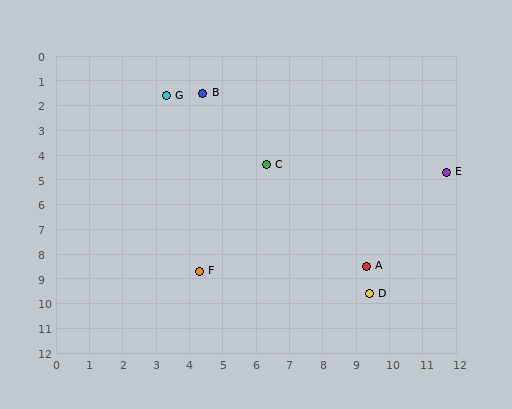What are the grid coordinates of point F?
Point F is at approximately (4.3, 8.7).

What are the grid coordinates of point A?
Point A is at approximately (9.3, 8.5).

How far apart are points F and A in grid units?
Points F and A are about 5.0 grid units apart.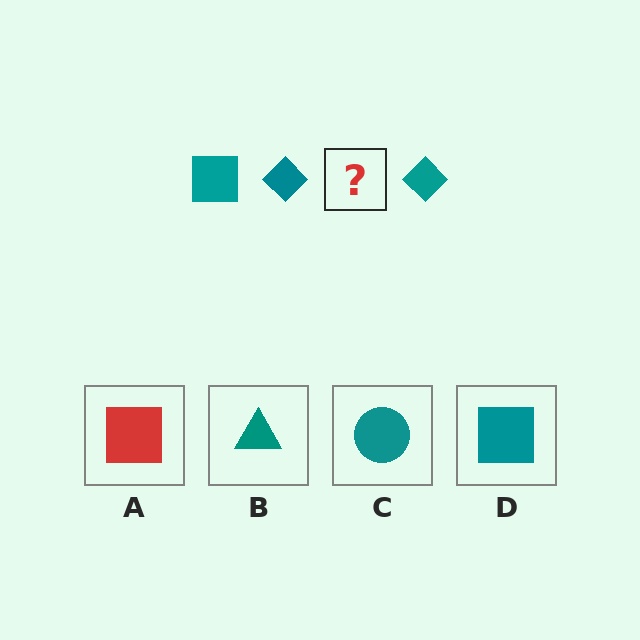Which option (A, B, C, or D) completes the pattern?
D.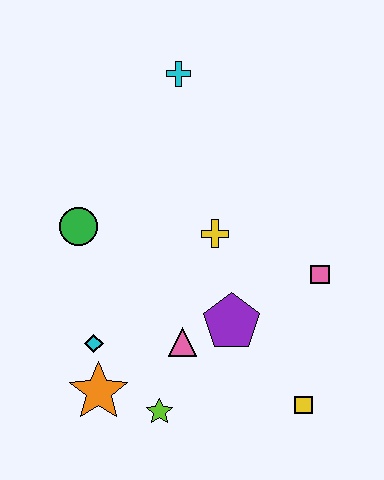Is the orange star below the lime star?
No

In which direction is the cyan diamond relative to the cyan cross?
The cyan diamond is below the cyan cross.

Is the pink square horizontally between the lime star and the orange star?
No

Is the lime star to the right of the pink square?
No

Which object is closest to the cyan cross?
The yellow cross is closest to the cyan cross.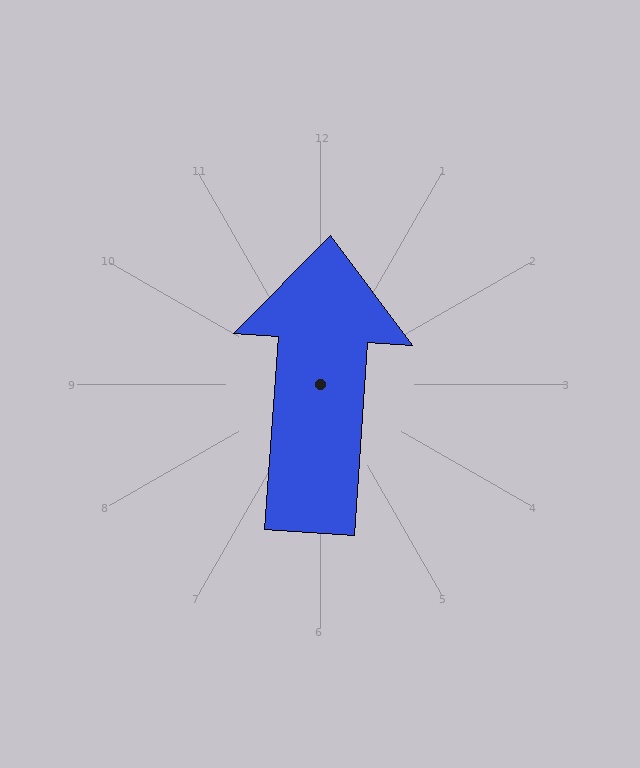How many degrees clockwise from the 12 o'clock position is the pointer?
Approximately 4 degrees.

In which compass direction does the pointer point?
North.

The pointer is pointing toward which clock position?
Roughly 12 o'clock.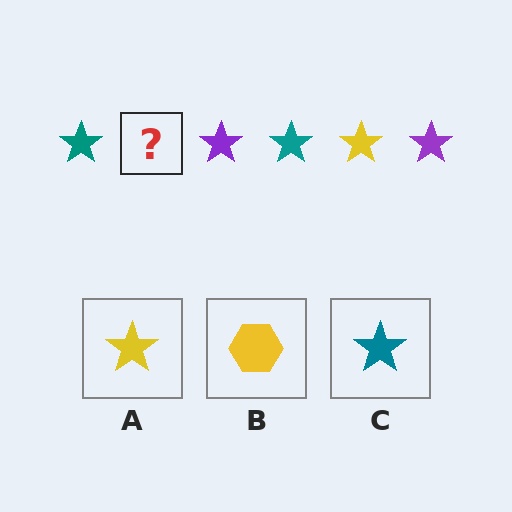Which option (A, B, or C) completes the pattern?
A.